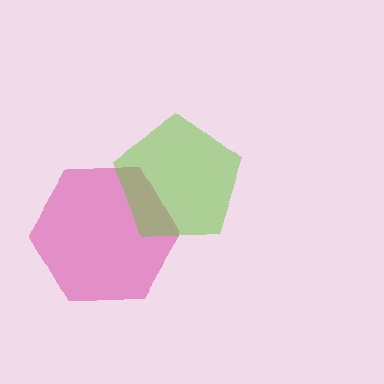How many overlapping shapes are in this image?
There are 2 overlapping shapes in the image.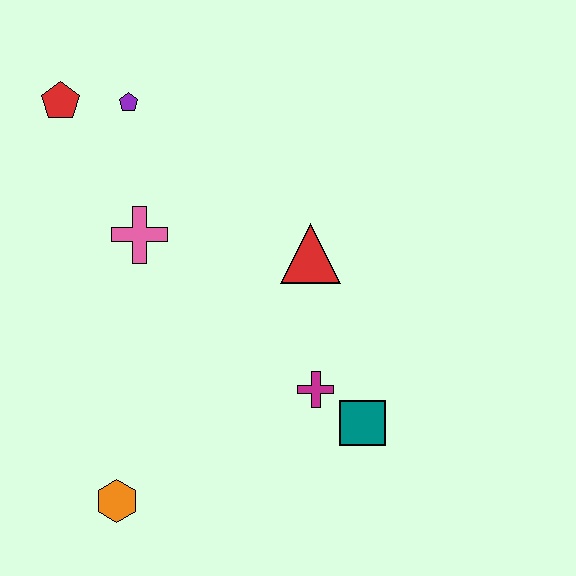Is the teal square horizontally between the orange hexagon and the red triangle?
No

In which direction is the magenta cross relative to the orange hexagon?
The magenta cross is to the right of the orange hexagon.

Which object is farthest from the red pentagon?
The teal square is farthest from the red pentagon.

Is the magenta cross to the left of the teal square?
Yes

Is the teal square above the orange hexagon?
Yes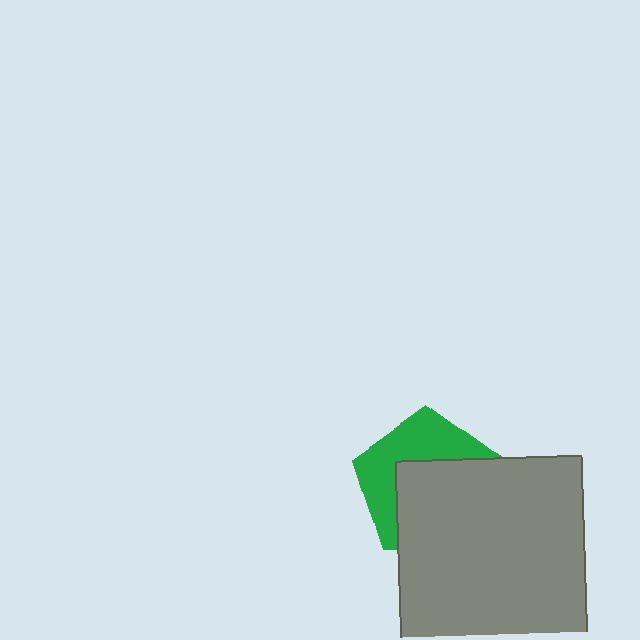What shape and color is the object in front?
The object in front is a gray rectangle.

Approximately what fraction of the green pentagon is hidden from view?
Roughly 55% of the green pentagon is hidden behind the gray rectangle.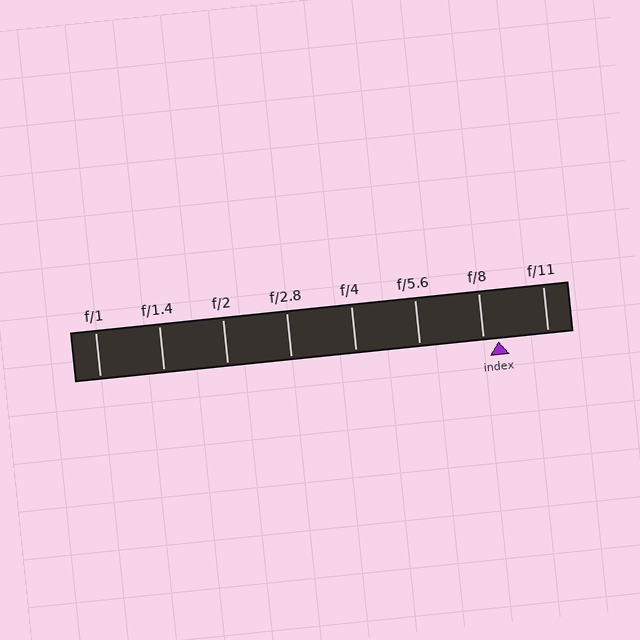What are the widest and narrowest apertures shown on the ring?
The widest aperture shown is f/1 and the narrowest is f/11.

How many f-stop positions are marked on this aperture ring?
There are 8 f-stop positions marked.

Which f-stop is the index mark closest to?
The index mark is closest to f/8.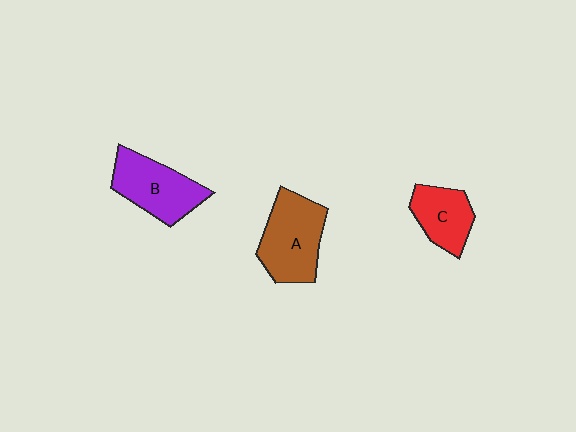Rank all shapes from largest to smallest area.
From largest to smallest: A (brown), B (purple), C (red).